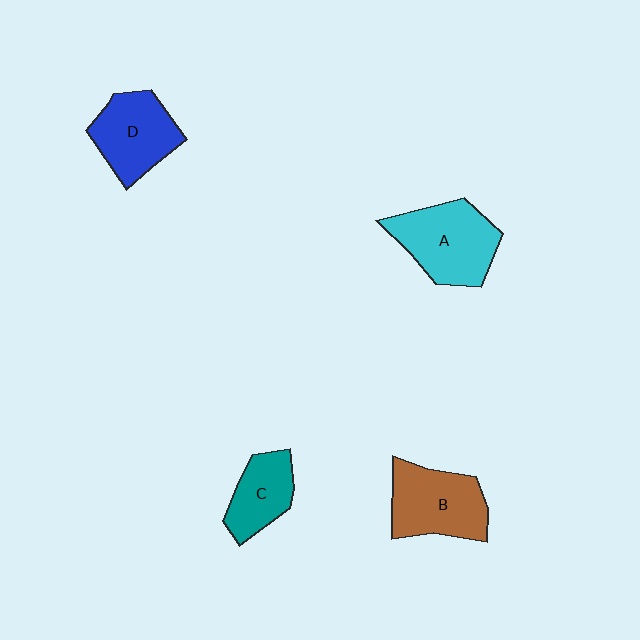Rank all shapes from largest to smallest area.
From largest to smallest: A (cyan), B (brown), D (blue), C (teal).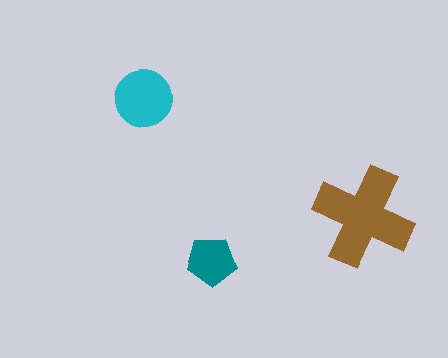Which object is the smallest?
The teal pentagon.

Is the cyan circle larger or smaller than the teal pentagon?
Larger.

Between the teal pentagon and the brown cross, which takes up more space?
The brown cross.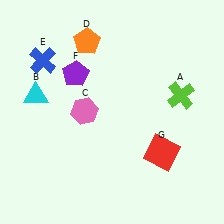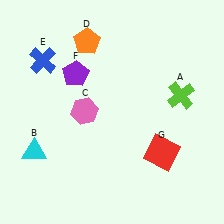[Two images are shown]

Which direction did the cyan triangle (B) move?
The cyan triangle (B) moved down.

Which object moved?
The cyan triangle (B) moved down.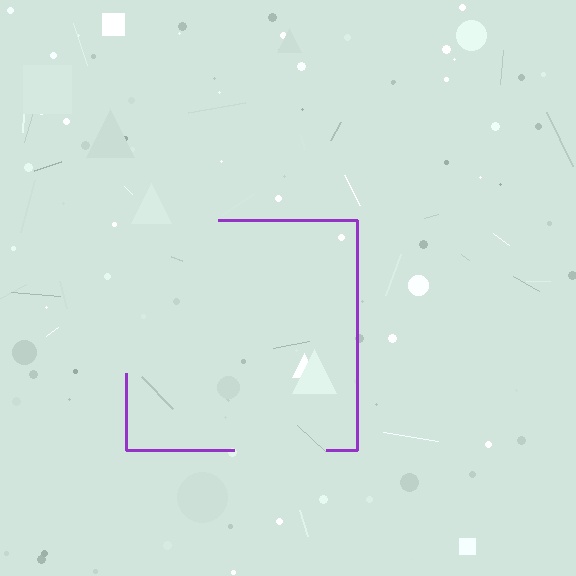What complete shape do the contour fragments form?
The contour fragments form a square.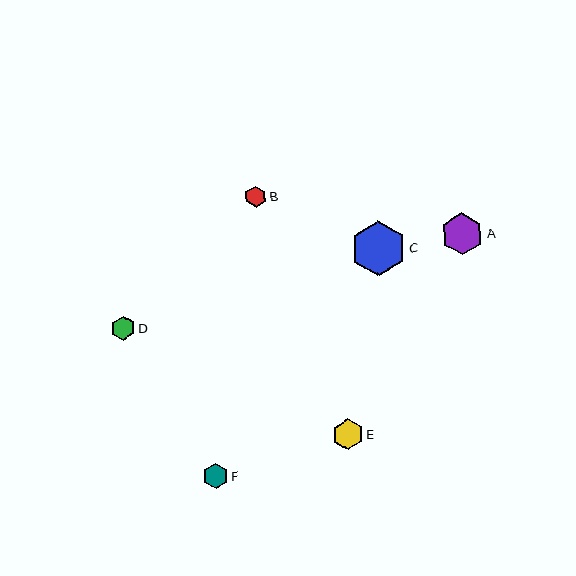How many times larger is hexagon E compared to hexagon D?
Hexagon E is approximately 1.3 times the size of hexagon D.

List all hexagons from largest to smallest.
From largest to smallest: C, A, E, F, D, B.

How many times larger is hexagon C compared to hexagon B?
Hexagon C is approximately 2.6 times the size of hexagon B.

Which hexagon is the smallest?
Hexagon B is the smallest with a size of approximately 21 pixels.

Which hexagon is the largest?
Hexagon C is the largest with a size of approximately 55 pixels.